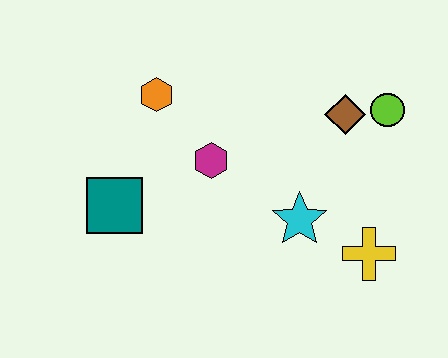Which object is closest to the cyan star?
The yellow cross is closest to the cyan star.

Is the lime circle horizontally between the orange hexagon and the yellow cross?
No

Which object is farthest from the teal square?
The lime circle is farthest from the teal square.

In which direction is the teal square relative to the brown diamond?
The teal square is to the left of the brown diamond.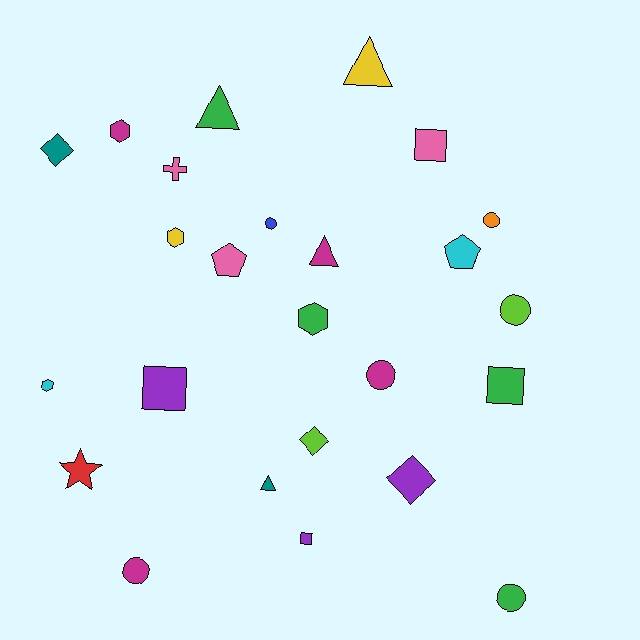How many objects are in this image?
There are 25 objects.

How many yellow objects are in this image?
There are 2 yellow objects.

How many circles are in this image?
There are 6 circles.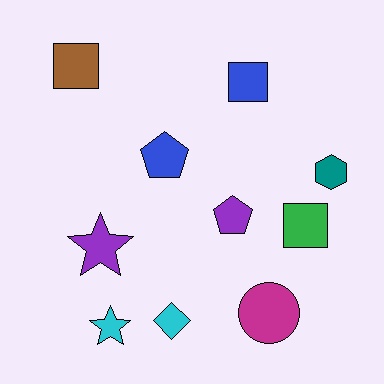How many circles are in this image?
There is 1 circle.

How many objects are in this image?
There are 10 objects.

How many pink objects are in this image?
There are no pink objects.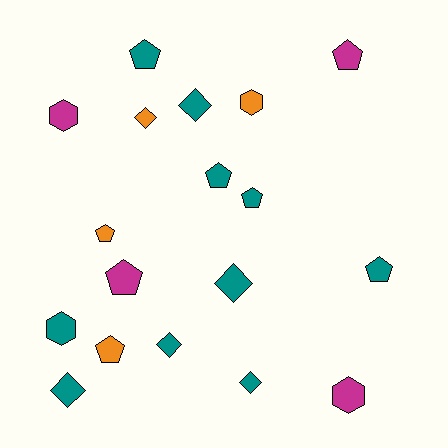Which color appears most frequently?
Teal, with 10 objects.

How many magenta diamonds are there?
There are no magenta diamonds.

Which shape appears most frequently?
Pentagon, with 8 objects.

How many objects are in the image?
There are 18 objects.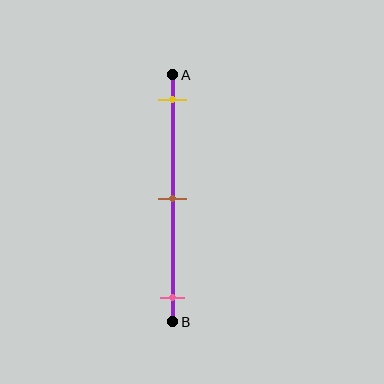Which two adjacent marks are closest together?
The yellow and brown marks are the closest adjacent pair.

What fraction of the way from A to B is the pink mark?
The pink mark is approximately 90% (0.9) of the way from A to B.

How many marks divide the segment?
There are 3 marks dividing the segment.